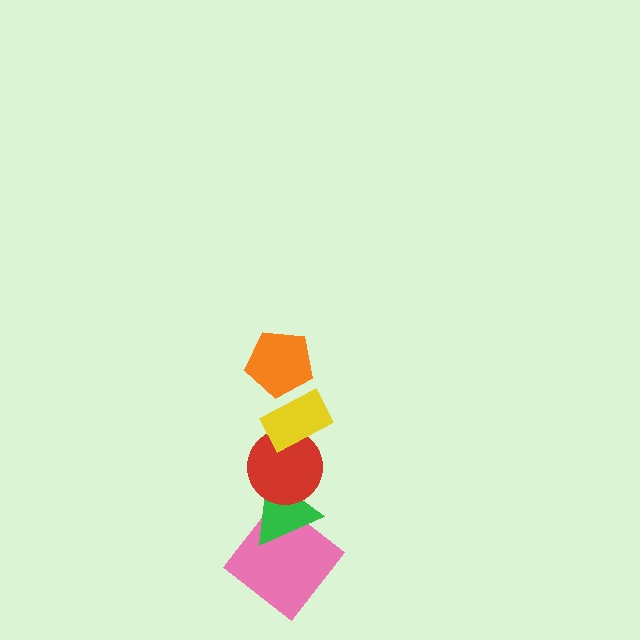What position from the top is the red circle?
The red circle is 3rd from the top.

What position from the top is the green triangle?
The green triangle is 4th from the top.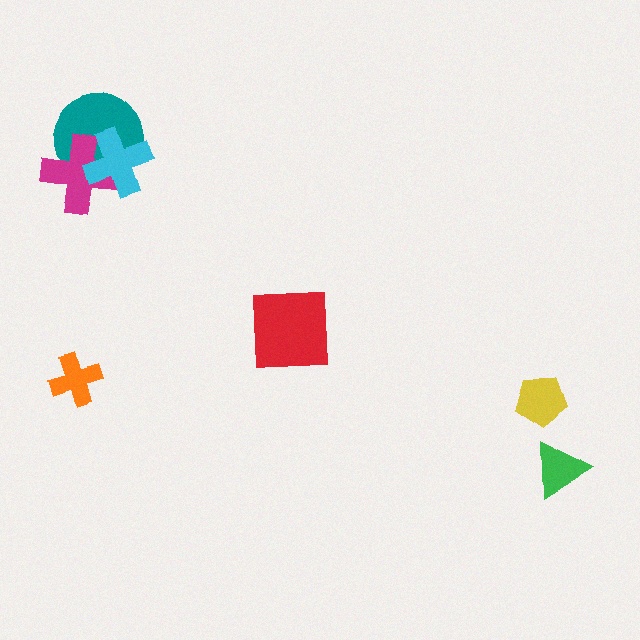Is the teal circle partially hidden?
Yes, it is partially covered by another shape.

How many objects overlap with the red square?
0 objects overlap with the red square.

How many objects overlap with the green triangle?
0 objects overlap with the green triangle.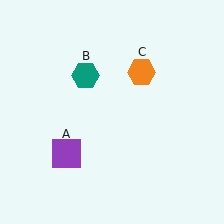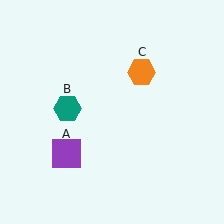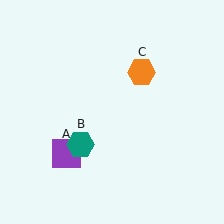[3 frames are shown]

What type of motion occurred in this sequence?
The teal hexagon (object B) rotated counterclockwise around the center of the scene.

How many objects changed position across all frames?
1 object changed position: teal hexagon (object B).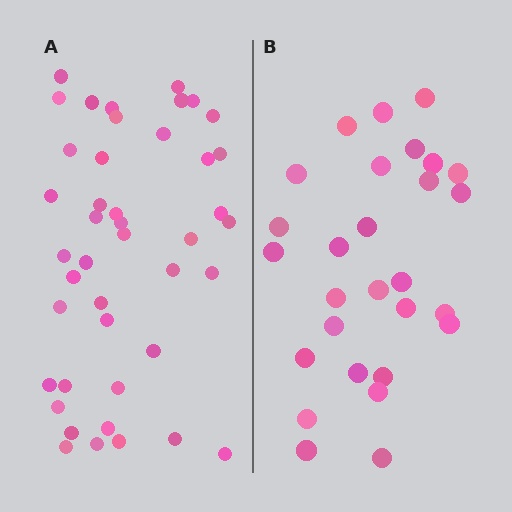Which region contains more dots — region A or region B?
Region A (the left region) has more dots.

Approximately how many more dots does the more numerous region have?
Region A has approximately 15 more dots than region B.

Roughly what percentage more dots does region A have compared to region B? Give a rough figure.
About 55% more.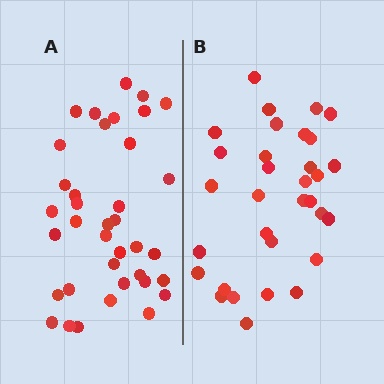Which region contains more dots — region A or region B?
Region A (the left region) has more dots.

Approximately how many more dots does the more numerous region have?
Region A has about 5 more dots than region B.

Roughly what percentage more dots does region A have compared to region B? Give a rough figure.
About 15% more.